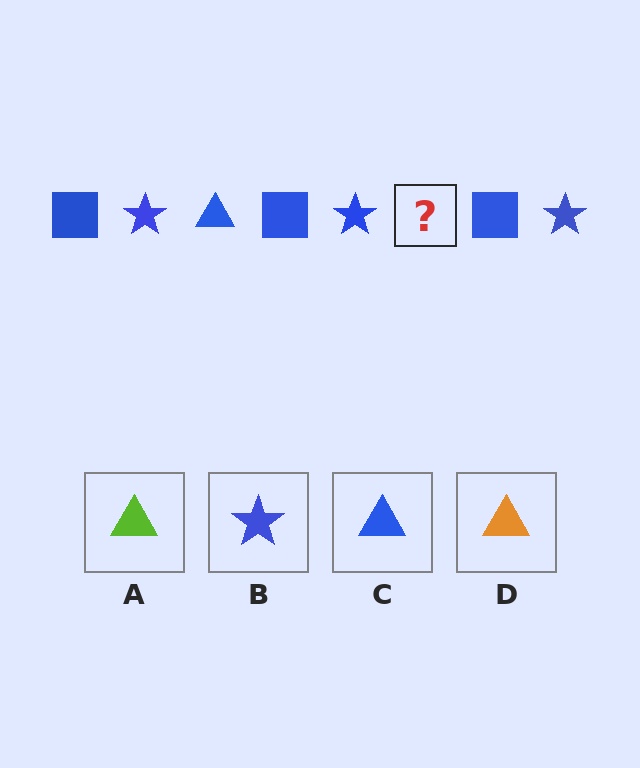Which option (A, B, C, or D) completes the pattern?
C.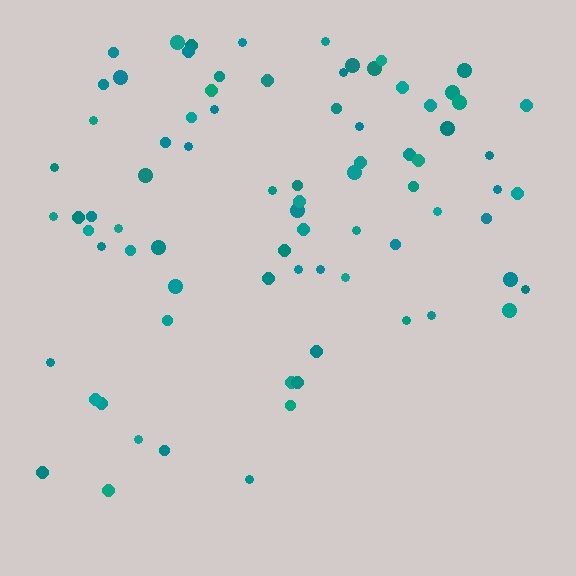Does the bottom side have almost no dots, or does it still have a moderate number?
Still a moderate number, just noticeably fewer than the top.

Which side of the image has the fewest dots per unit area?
The bottom.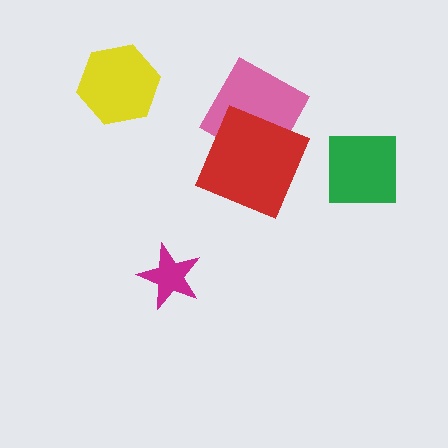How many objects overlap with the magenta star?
0 objects overlap with the magenta star.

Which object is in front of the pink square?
The red square is in front of the pink square.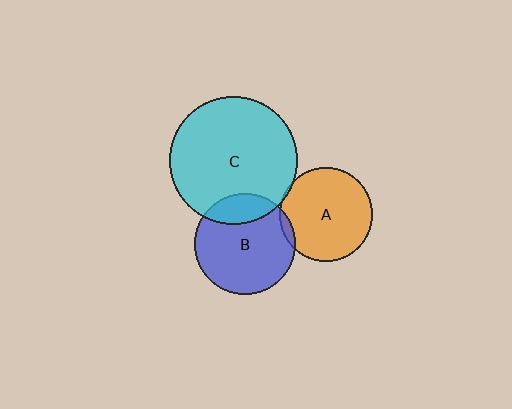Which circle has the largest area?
Circle C (cyan).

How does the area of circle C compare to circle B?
Approximately 1.6 times.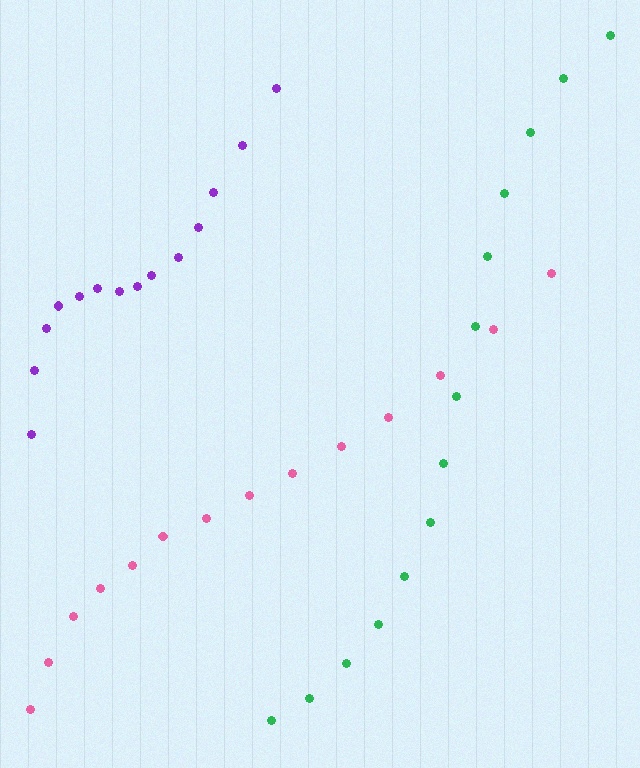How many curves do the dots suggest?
There are 3 distinct paths.